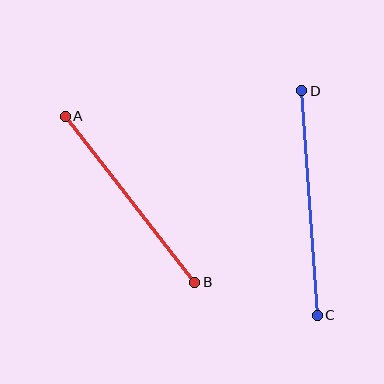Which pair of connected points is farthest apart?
Points C and D are farthest apart.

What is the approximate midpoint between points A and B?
The midpoint is at approximately (130, 199) pixels.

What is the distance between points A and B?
The distance is approximately 210 pixels.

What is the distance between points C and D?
The distance is approximately 225 pixels.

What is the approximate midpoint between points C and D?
The midpoint is at approximately (309, 203) pixels.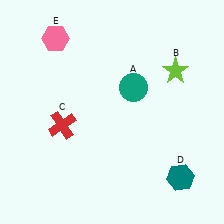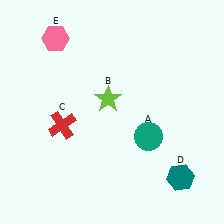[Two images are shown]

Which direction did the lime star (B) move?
The lime star (B) moved left.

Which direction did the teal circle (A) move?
The teal circle (A) moved down.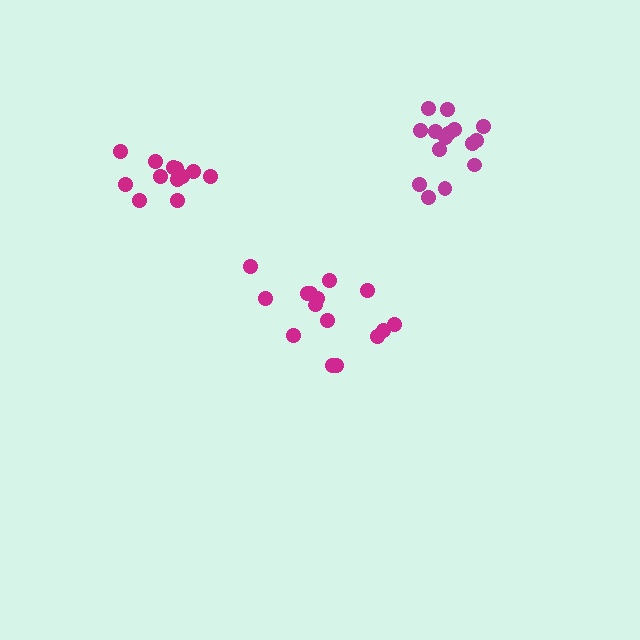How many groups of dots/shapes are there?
There are 3 groups.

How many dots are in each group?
Group 1: 15 dots, Group 2: 12 dots, Group 3: 15 dots (42 total).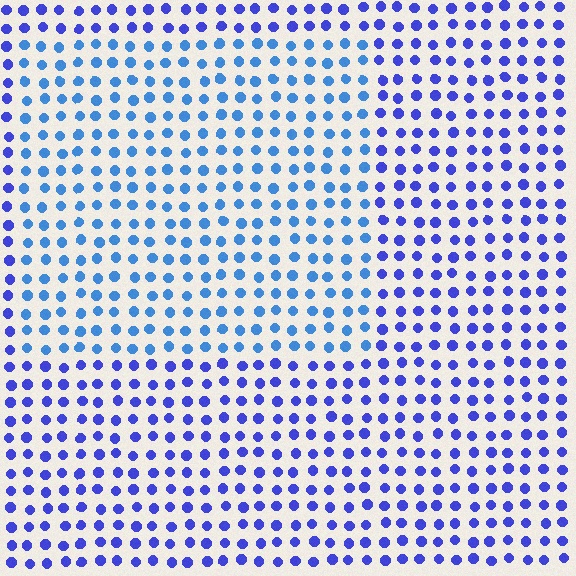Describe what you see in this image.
The image is filled with small blue elements in a uniform arrangement. A rectangle-shaped region is visible where the elements are tinted to a slightly different hue, forming a subtle color boundary.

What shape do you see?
I see a rectangle.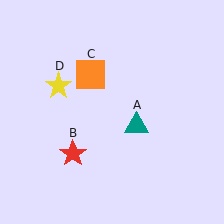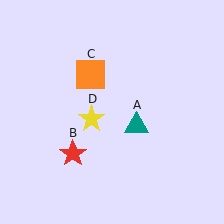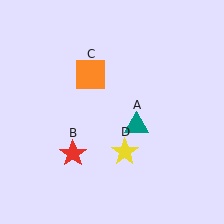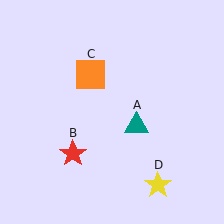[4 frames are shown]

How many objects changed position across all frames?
1 object changed position: yellow star (object D).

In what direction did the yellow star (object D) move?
The yellow star (object D) moved down and to the right.